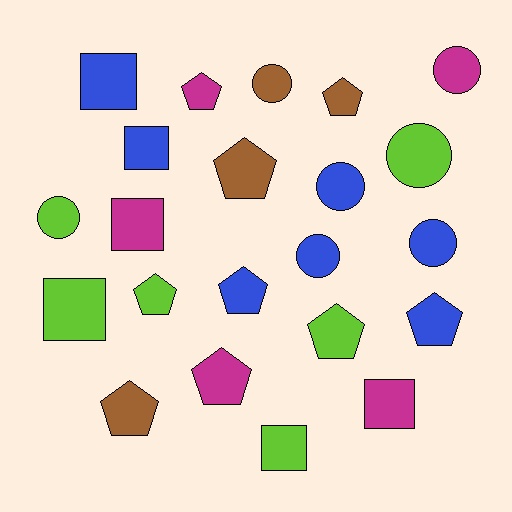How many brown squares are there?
There are no brown squares.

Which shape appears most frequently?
Pentagon, with 9 objects.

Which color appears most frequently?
Blue, with 7 objects.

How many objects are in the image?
There are 22 objects.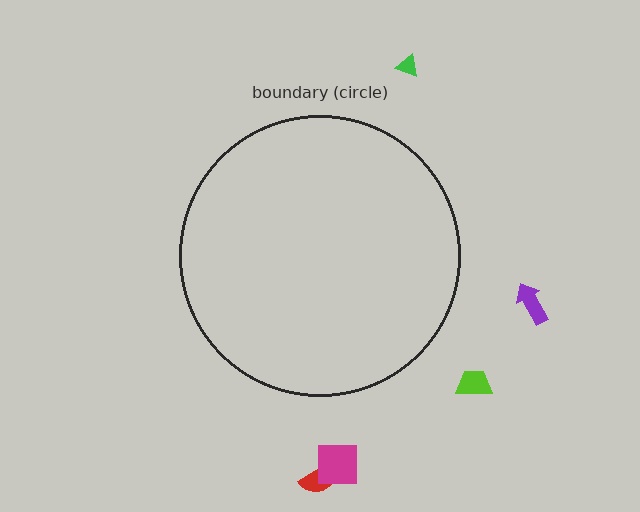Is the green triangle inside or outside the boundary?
Outside.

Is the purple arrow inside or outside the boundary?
Outside.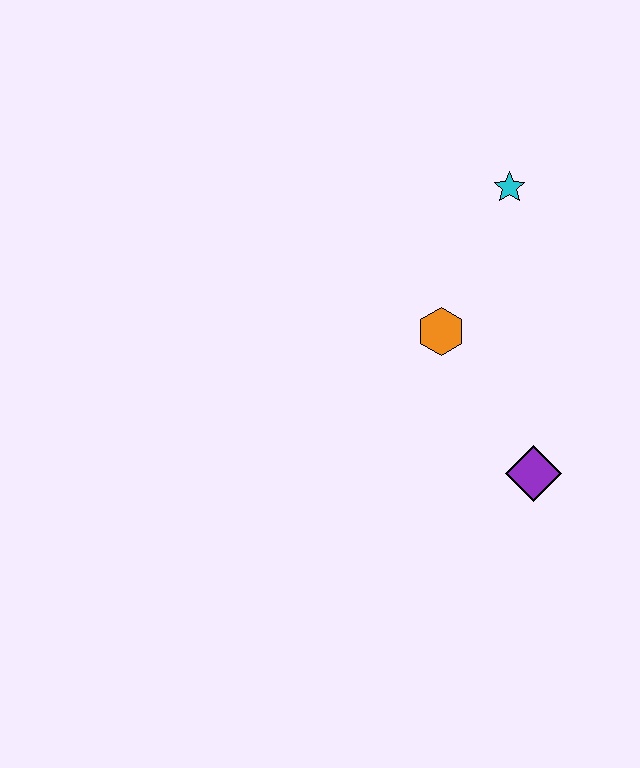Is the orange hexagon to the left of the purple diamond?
Yes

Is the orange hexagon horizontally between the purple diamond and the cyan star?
No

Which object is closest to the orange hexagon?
The cyan star is closest to the orange hexagon.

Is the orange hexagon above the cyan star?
No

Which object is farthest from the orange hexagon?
The purple diamond is farthest from the orange hexagon.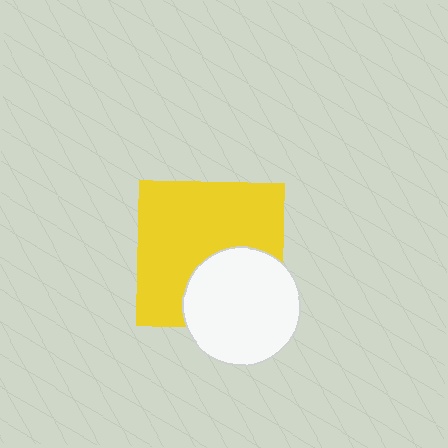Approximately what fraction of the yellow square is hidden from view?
Roughly 33% of the yellow square is hidden behind the white circle.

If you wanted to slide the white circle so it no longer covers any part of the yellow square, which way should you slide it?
Slide it down — that is the most direct way to separate the two shapes.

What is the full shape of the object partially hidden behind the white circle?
The partially hidden object is a yellow square.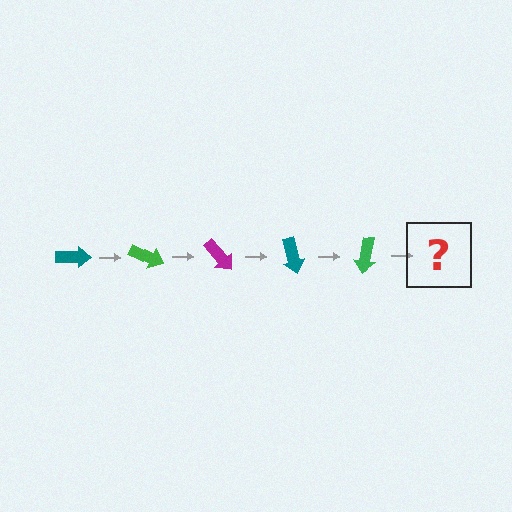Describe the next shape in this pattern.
It should be a magenta arrow, rotated 125 degrees from the start.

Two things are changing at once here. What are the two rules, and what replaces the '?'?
The two rules are that it rotates 25 degrees each step and the color cycles through teal, green, and magenta. The '?' should be a magenta arrow, rotated 125 degrees from the start.